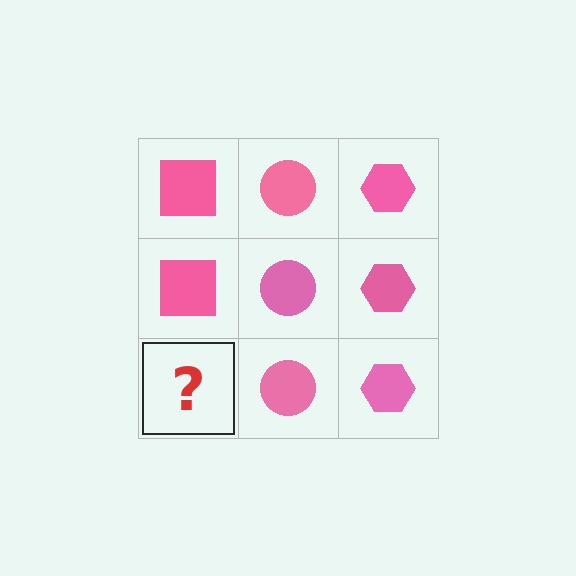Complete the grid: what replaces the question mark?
The question mark should be replaced with a pink square.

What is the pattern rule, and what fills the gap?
The rule is that each column has a consistent shape. The gap should be filled with a pink square.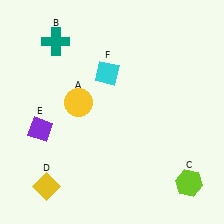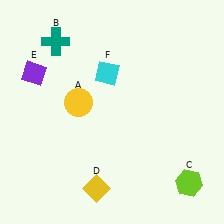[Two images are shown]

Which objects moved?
The objects that moved are: the yellow diamond (D), the purple diamond (E).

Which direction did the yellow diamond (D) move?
The yellow diamond (D) moved right.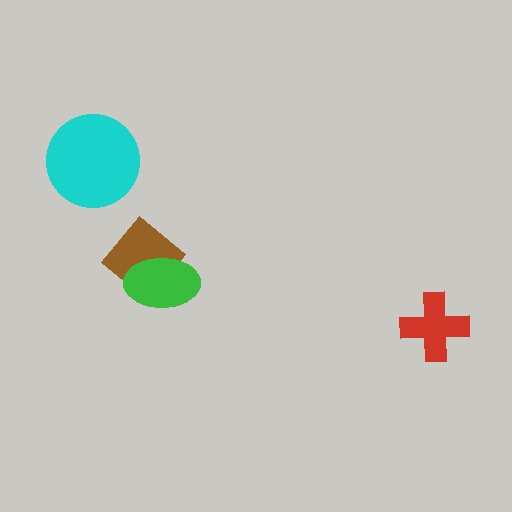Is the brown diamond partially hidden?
Yes, it is partially covered by another shape.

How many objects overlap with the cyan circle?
0 objects overlap with the cyan circle.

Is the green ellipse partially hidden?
No, no other shape covers it.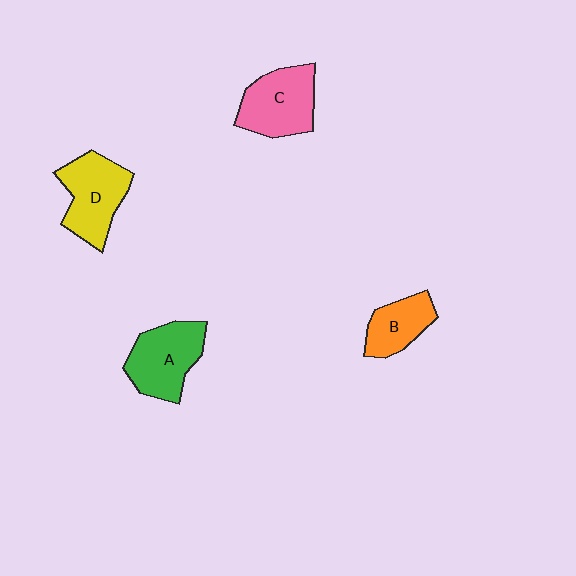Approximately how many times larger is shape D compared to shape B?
Approximately 1.5 times.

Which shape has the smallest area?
Shape B (orange).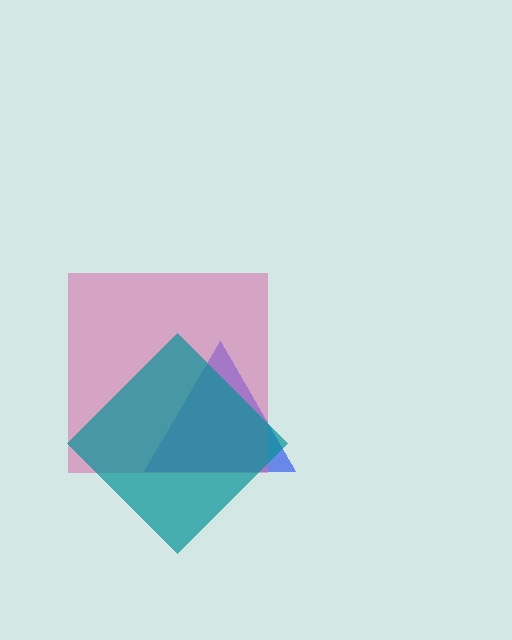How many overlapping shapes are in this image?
There are 3 overlapping shapes in the image.